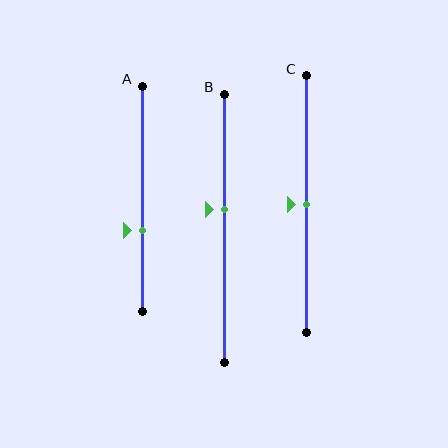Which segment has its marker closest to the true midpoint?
Segment C has its marker closest to the true midpoint.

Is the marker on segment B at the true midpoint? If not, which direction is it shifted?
No, the marker on segment B is shifted upward by about 7% of the segment length.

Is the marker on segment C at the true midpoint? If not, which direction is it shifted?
Yes, the marker on segment C is at the true midpoint.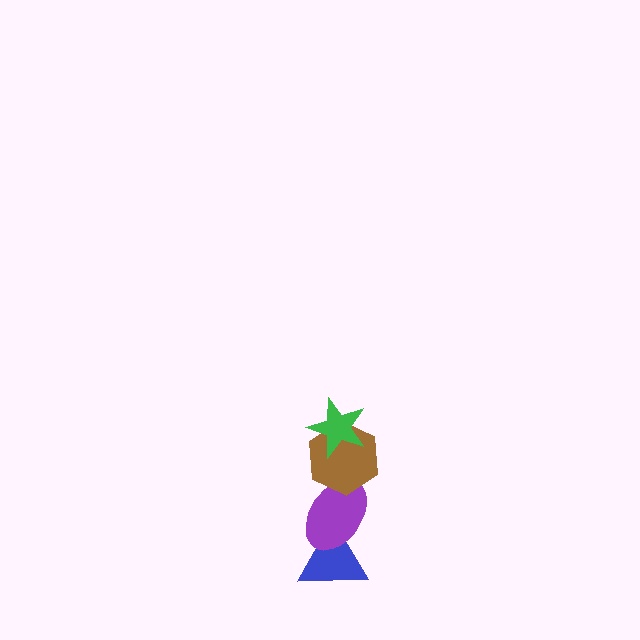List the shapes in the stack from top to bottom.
From top to bottom: the green star, the brown hexagon, the purple ellipse, the blue triangle.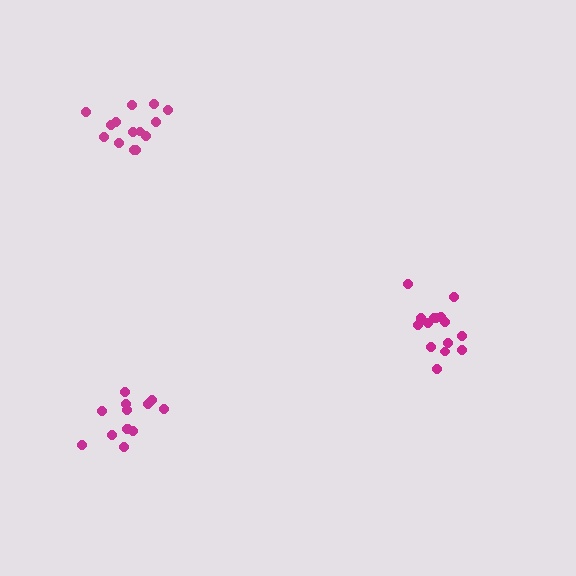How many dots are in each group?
Group 1: 14 dots, Group 2: 13 dots, Group 3: 15 dots (42 total).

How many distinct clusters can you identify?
There are 3 distinct clusters.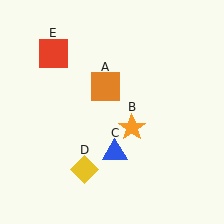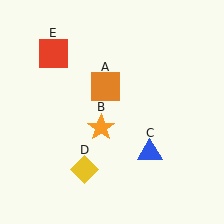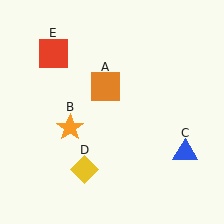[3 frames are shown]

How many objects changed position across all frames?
2 objects changed position: orange star (object B), blue triangle (object C).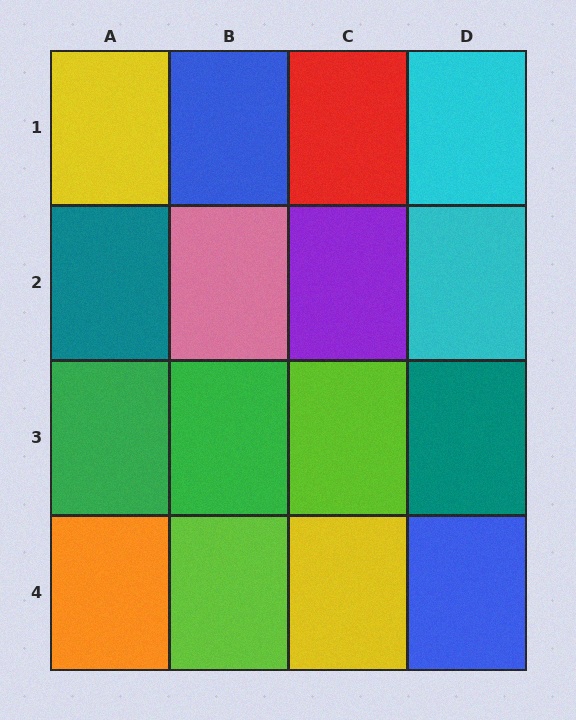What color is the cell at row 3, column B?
Green.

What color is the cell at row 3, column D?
Teal.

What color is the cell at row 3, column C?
Lime.